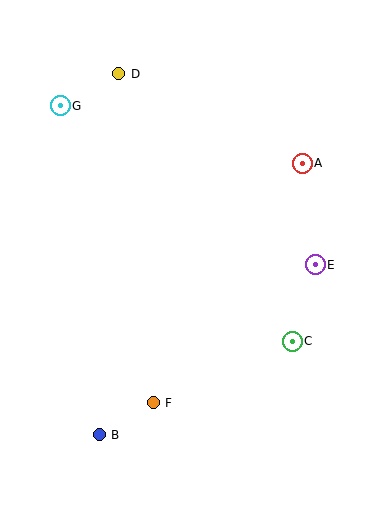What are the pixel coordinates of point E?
Point E is at (315, 265).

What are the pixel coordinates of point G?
Point G is at (60, 106).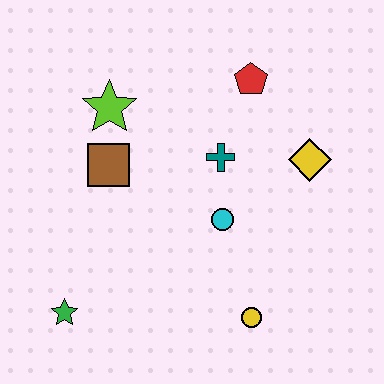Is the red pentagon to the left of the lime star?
No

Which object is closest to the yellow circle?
The cyan circle is closest to the yellow circle.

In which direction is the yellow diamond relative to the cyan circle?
The yellow diamond is to the right of the cyan circle.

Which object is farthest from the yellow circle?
The lime star is farthest from the yellow circle.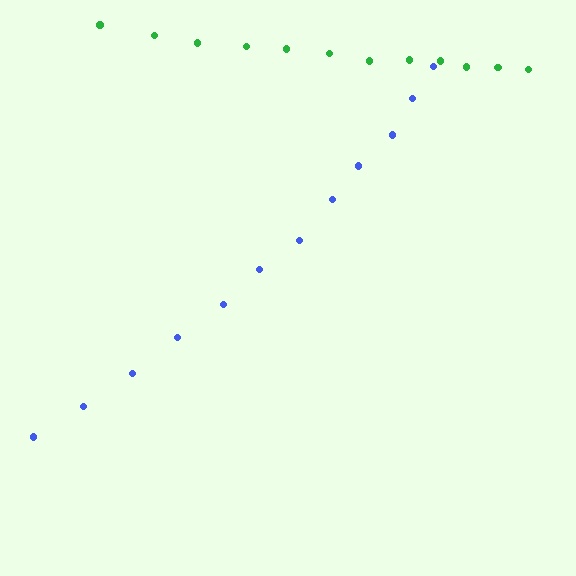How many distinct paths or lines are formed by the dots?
There are 2 distinct paths.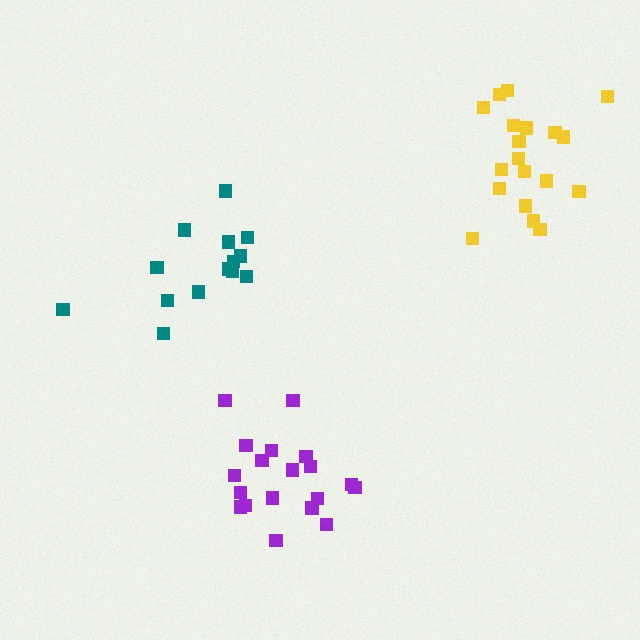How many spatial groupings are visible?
There are 3 spatial groupings.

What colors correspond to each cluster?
The clusters are colored: yellow, teal, purple.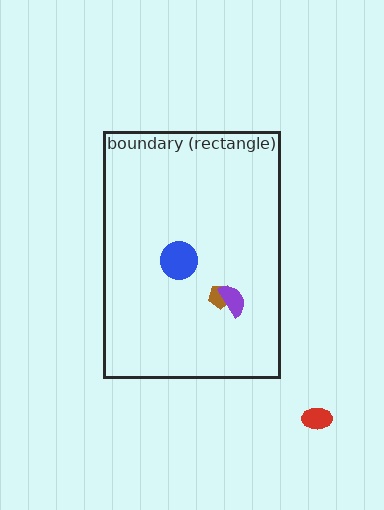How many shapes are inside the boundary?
3 inside, 1 outside.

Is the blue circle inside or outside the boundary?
Inside.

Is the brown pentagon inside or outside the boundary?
Inside.